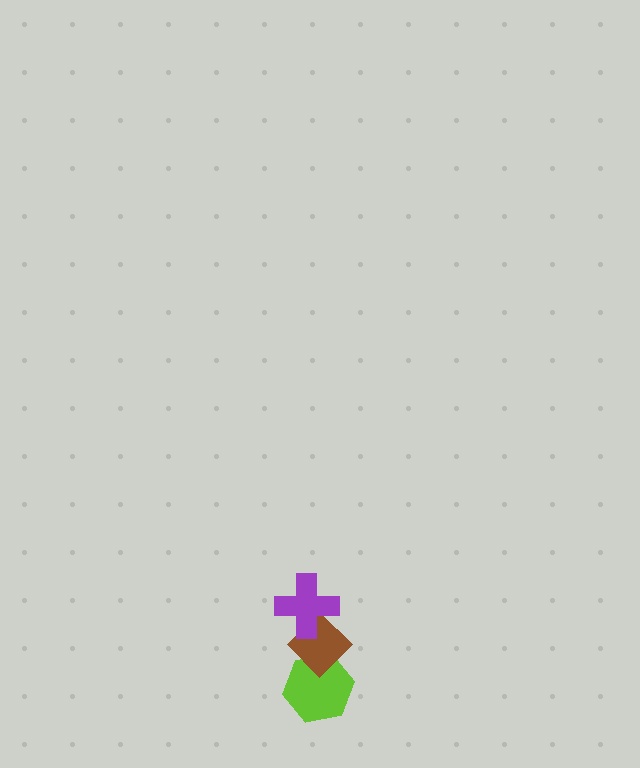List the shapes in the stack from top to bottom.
From top to bottom: the purple cross, the brown diamond, the lime hexagon.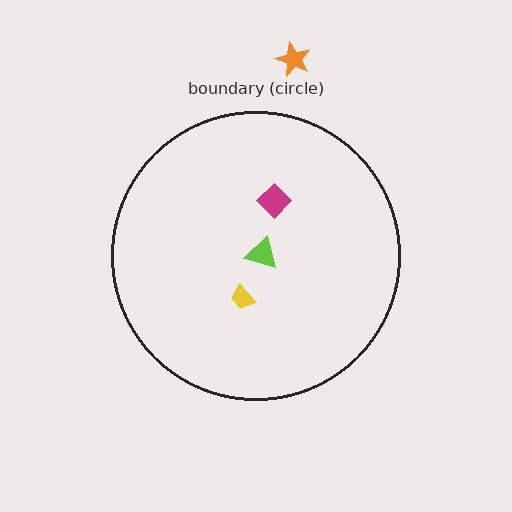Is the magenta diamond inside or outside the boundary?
Inside.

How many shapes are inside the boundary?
3 inside, 1 outside.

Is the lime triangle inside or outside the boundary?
Inside.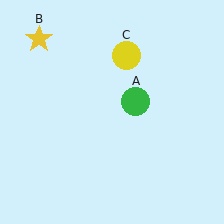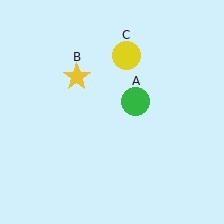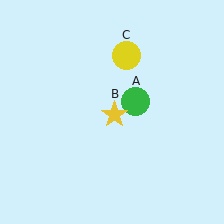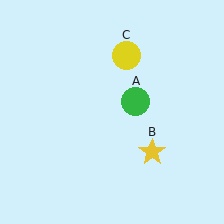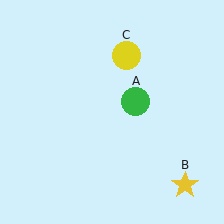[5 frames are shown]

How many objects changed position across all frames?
1 object changed position: yellow star (object B).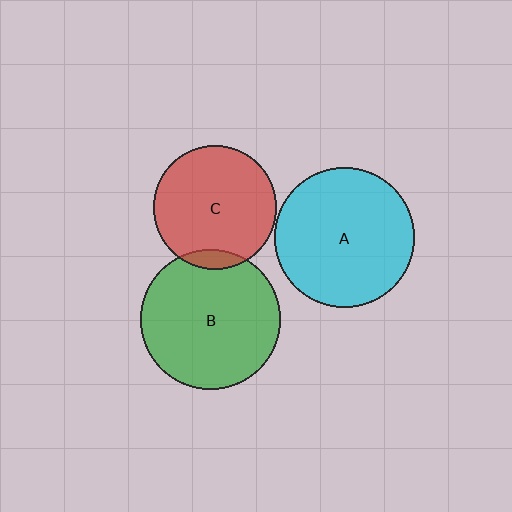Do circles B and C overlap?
Yes.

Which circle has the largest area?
Circle B (green).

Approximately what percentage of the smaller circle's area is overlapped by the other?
Approximately 10%.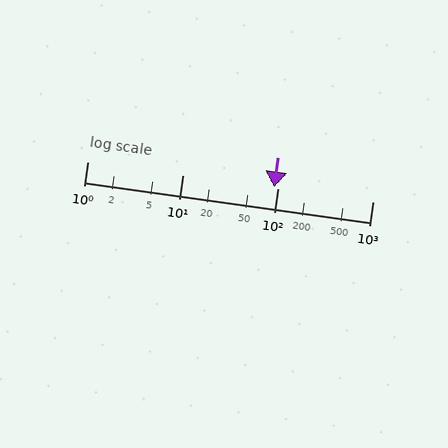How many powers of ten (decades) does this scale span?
The scale spans 3 decades, from 1 to 1000.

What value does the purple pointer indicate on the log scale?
The pointer indicates approximately 92.